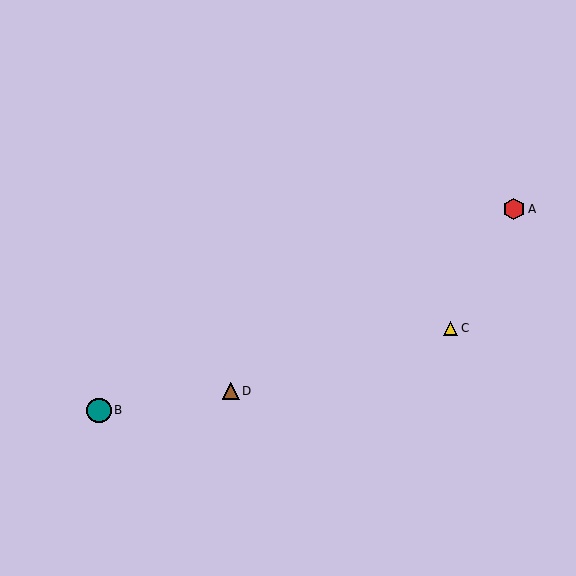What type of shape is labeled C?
Shape C is a yellow triangle.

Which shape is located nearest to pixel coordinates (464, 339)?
The yellow triangle (labeled C) at (451, 328) is nearest to that location.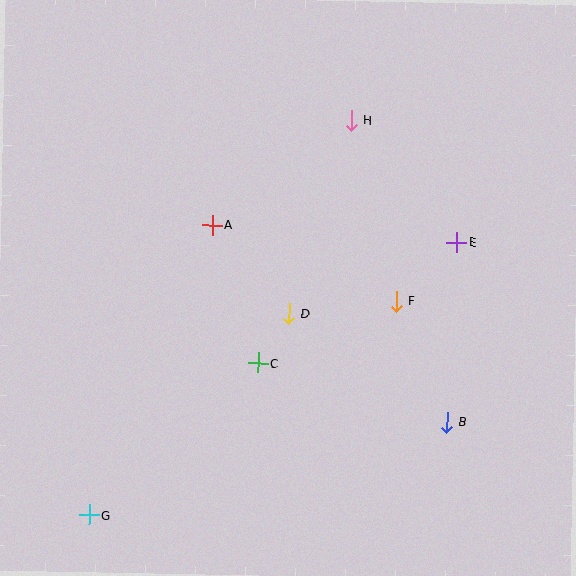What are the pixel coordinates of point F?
Point F is at (396, 301).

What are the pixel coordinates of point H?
Point H is at (351, 120).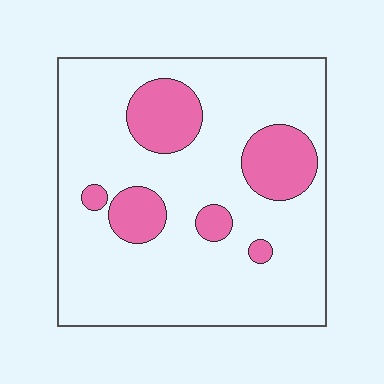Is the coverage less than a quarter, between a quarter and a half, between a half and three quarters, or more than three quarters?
Less than a quarter.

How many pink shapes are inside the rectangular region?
6.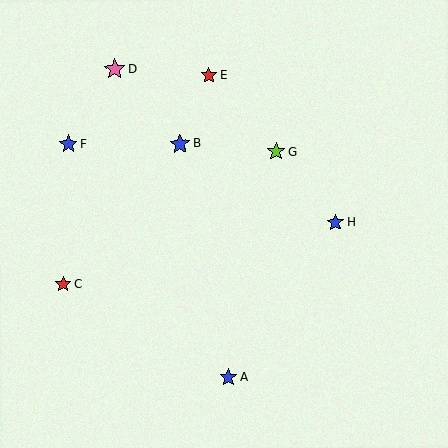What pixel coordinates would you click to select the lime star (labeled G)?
Click at (276, 152) to select the lime star G.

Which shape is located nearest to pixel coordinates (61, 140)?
The blue star (labeled F) at (68, 144) is nearest to that location.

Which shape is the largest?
The pink star (labeled D) is the largest.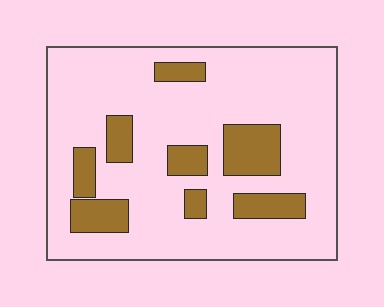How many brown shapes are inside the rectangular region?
8.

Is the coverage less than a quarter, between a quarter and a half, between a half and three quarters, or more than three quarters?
Less than a quarter.